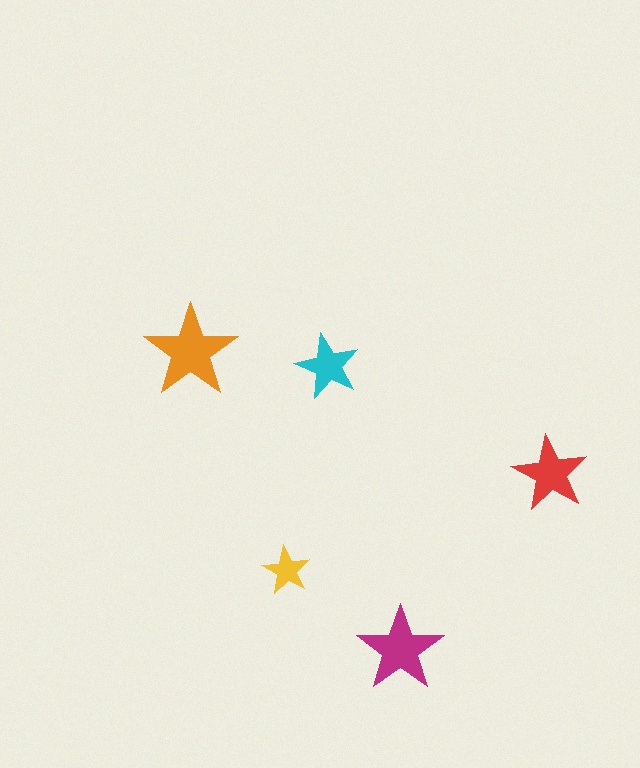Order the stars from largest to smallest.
the orange one, the magenta one, the red one, the cyan one, the yellow one.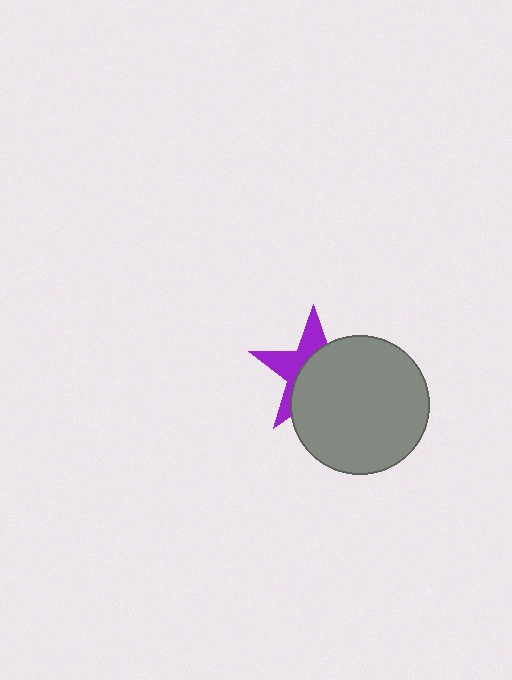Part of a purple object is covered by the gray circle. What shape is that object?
It is a star.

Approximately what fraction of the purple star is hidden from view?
Roughly 61% of the purple star is hidden behind the gray circle.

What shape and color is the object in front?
The object in front is a gray circle.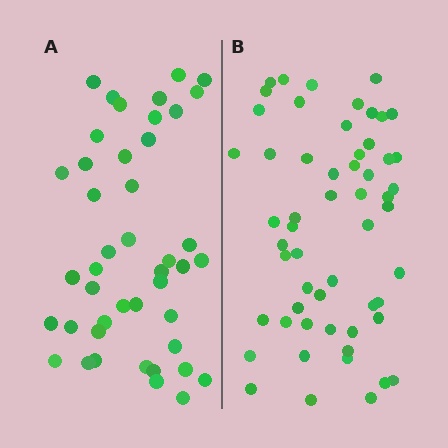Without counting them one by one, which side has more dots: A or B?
Region B (the right region) has more dots.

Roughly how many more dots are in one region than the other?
Region B has roughly 12 or so more dots than region A.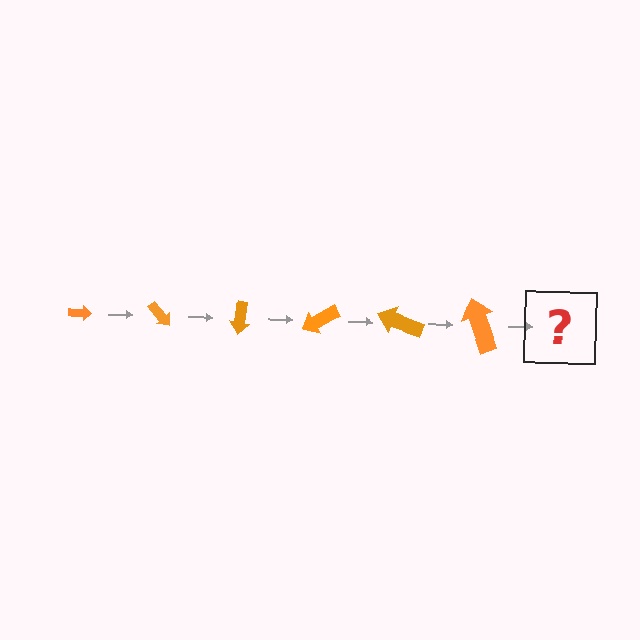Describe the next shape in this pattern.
It should be an arrow, larger than the previous one and rotated 300 degrees from the start.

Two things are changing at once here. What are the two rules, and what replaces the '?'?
The two rules are that the arrow grows larger each step and it rotates 50 degrees each step. The '?' should be an arrow, larger than the previous one and rotated 300 degrees from the start.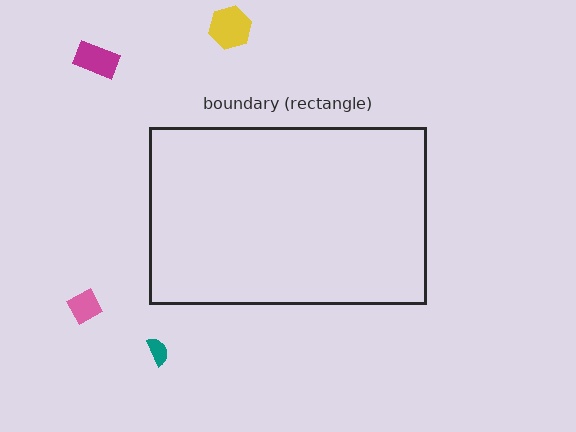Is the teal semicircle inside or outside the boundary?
Outside.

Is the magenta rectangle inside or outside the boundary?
Outside.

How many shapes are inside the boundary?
0 inside, 4 outside.